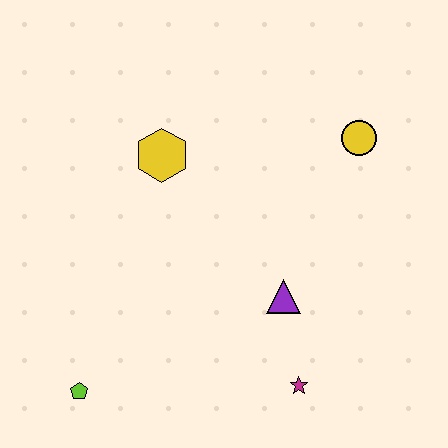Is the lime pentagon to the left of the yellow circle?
Yes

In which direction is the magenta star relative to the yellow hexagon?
The magenta star is below the yellow hexagon.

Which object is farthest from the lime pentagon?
The yellow circle is farthest from the lime pentagon.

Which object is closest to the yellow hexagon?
The purple triangle is closest to the yellow hexagon.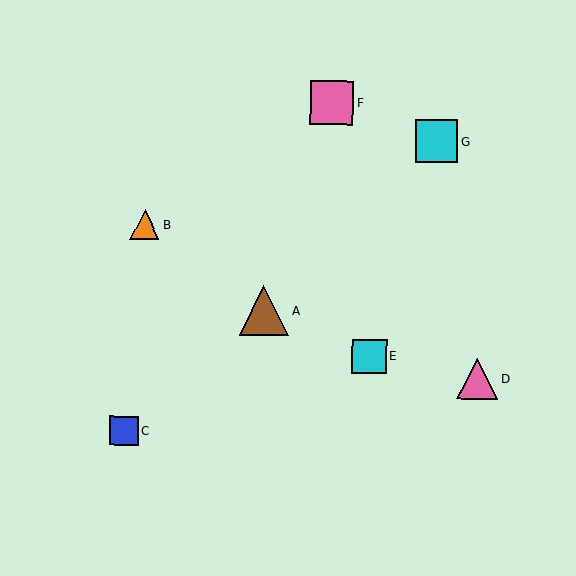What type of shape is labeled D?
Shape D is a pink triangle.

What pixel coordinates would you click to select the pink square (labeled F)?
Click at (332, 103) to select the pink square F.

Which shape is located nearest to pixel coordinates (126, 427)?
The blue square (labeled C) at (124, 431) is nearest to that location.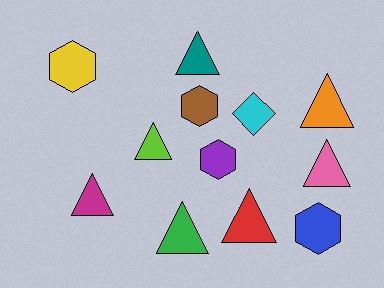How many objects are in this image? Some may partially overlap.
There are 12 objects.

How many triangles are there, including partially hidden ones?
There are 7 triangles.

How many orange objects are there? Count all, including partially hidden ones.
There is 1 orange object.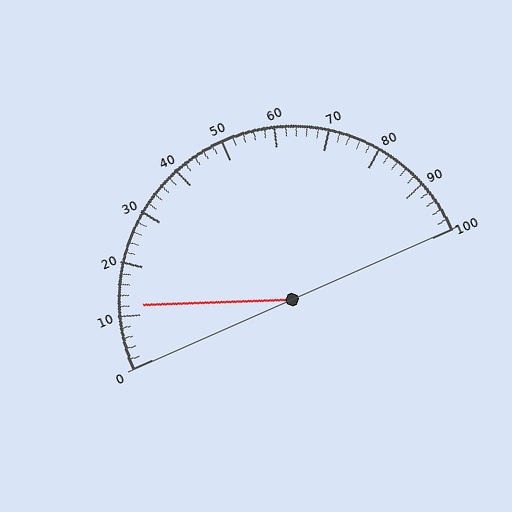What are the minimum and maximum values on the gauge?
The gauge ranges from 0 to 100.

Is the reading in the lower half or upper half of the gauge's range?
The reading is in the lower half of the range (0 to 100).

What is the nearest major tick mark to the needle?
The nearest major tick mark is 10.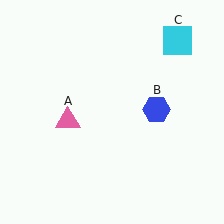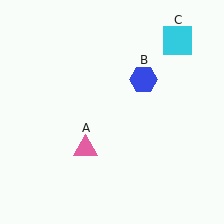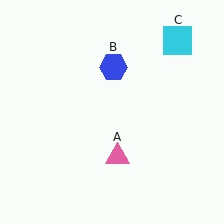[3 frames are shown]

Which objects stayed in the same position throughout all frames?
Cyan square (object C) remained stationary.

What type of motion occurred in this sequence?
The pink triangle (object A), blue hexagon (object B) rotated counterclockwise around the center of the scene.